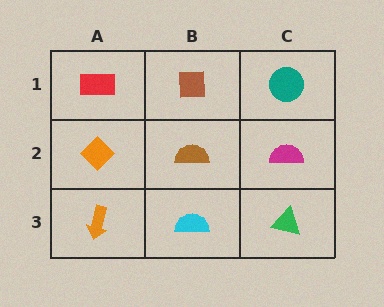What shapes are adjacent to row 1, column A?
An orange diamond (row 2, column A), a brown square (row 1, column B).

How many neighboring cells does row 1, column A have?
2.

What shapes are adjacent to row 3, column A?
An orange diamond (row 2, column A), a cyan semicircle (row 3, column B).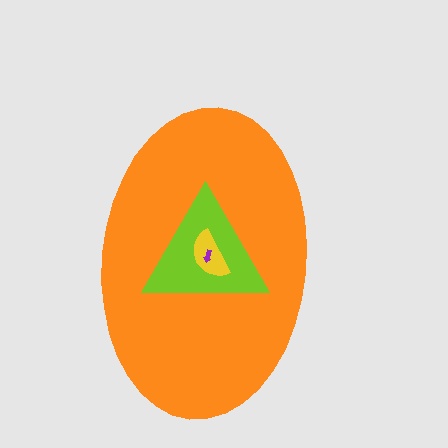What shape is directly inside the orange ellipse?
The lime triangle.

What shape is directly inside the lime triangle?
The yellow semicircle.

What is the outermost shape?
The orange ellipse.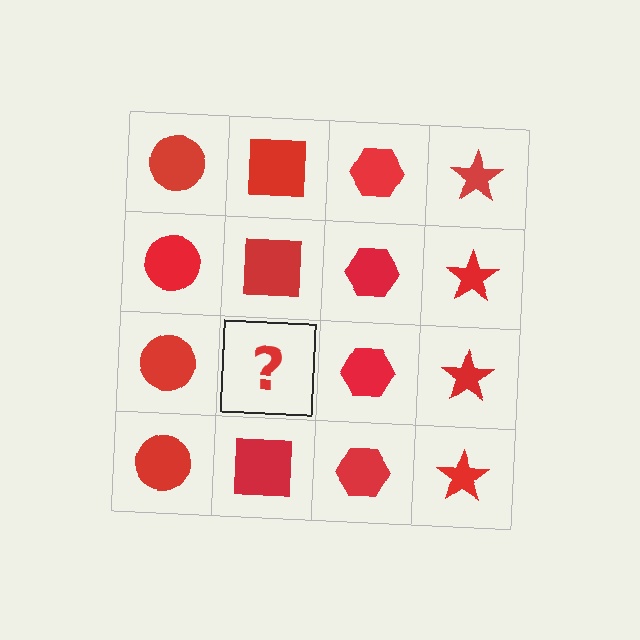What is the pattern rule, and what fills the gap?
The rule is that each column has a consistent shape. The gap should be filled with a red square.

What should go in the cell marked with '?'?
The missing cell should contain a red square.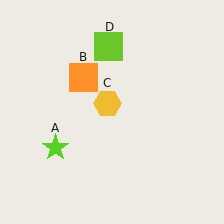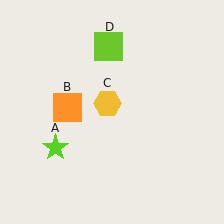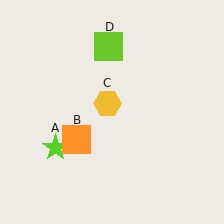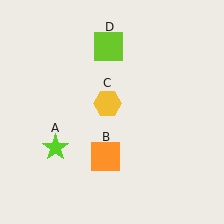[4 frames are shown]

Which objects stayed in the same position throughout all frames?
Lime star (object A) and yellow hexagon (object C) and lime square (object D) remained stationary.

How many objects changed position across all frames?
1 object changed position: orange square (object B).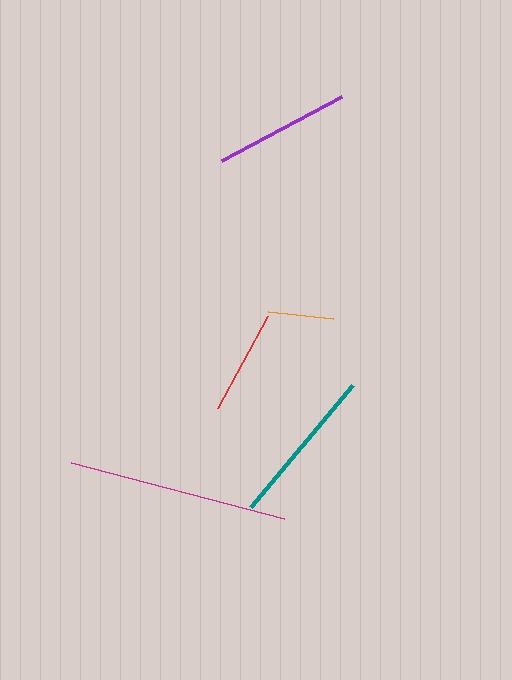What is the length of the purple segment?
The purple segment is approximately 135 pixels long.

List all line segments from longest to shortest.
From longest to shortest: magenta, teal, purple, red, orange.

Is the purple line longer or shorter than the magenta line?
The magenta line is longer than the purple line.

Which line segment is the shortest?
The orange line is the shortest at approximately 66 pixels.